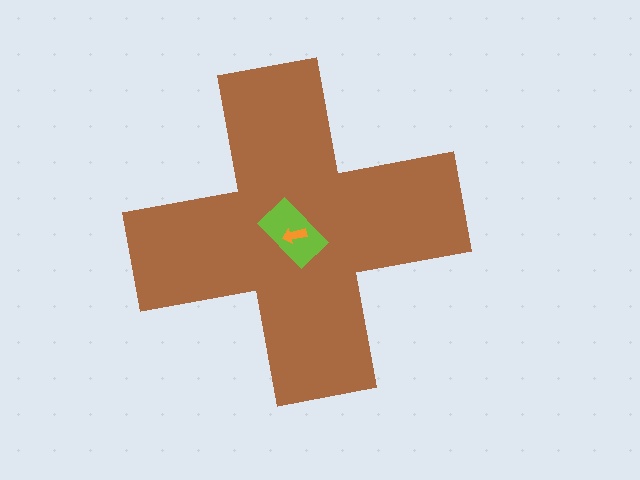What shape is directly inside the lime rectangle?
The orange arrow.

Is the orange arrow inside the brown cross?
Yes.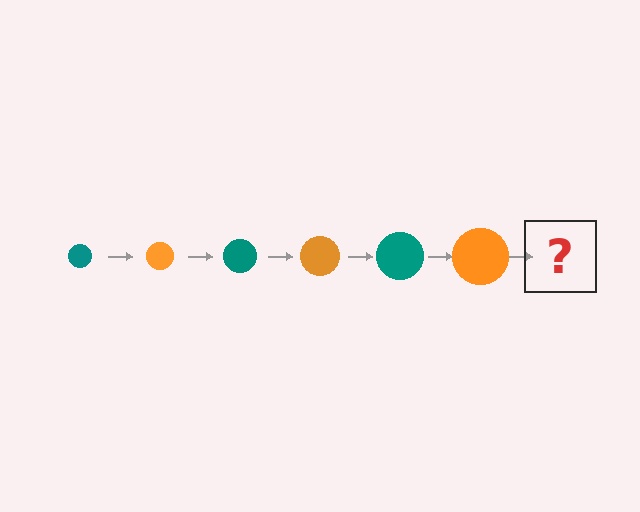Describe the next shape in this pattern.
It should be a teal circle, larger than the previous one.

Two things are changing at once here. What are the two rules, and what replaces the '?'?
The two rules are that the circle grows larger each step and the color cycles through teal and orange. The '?' should be a teal circle, larger than the previous one.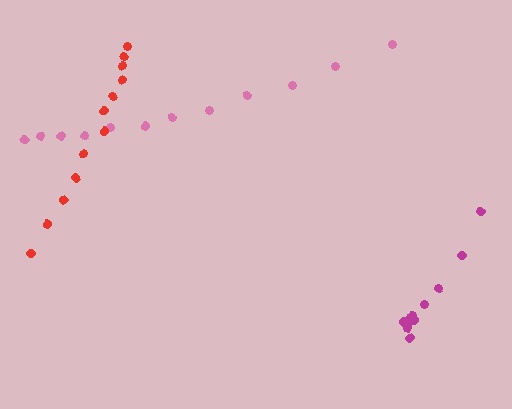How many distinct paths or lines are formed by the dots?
There are 3 distinct paths.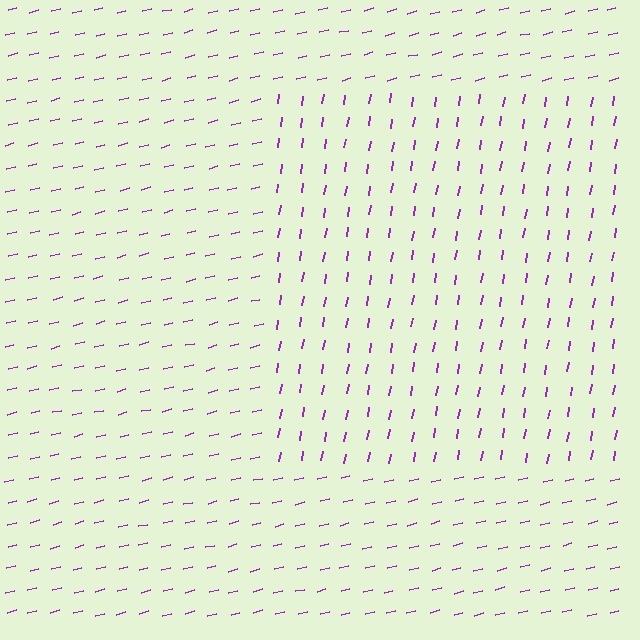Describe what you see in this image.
The image is filled with small purple line segments. A rectangle region in the image has lines oriented differently from the surrounding lines, creating a visible texture boundary.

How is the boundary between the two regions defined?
The boundary is defined purely by a change in line orientation (approximately 67 degrees difference). All lines are the same color and thickness.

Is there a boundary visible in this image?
Yes, there is a texture boundary formed by a change in line orientation.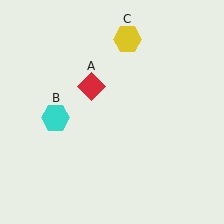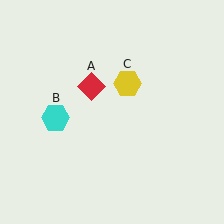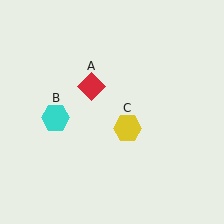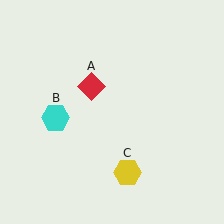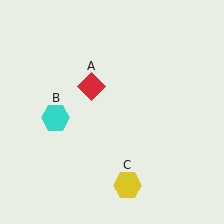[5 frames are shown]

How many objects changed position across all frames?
1 object changed position: yellow hexagon (object C).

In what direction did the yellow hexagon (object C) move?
The yellow hexagon (object C) moved down.